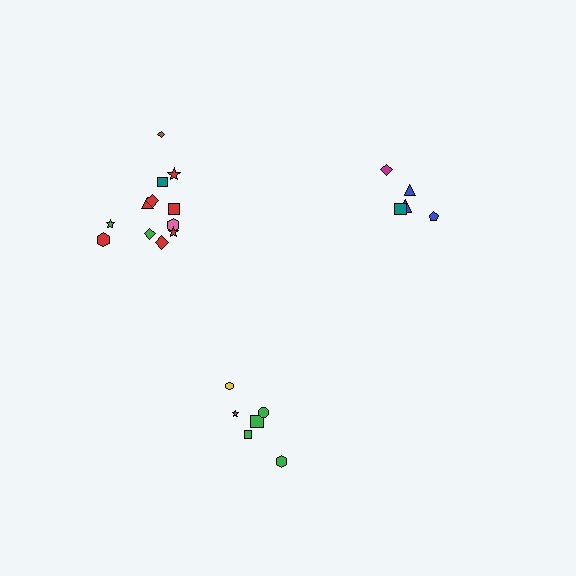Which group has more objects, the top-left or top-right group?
The top-left group.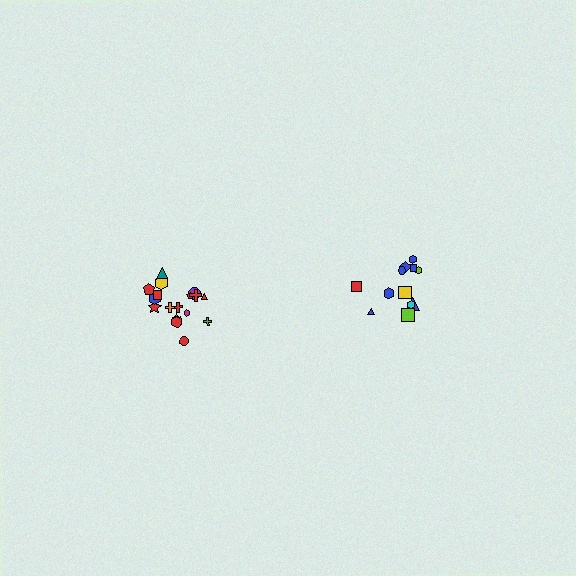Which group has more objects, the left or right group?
The left group.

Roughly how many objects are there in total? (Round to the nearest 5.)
Roughly 30 objects in total.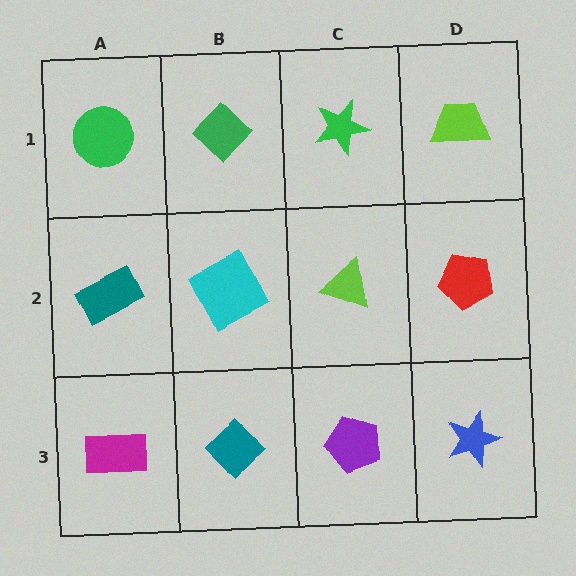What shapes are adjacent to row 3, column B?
A cyan square (row 2, column B), a magenta rectangle (row 3, column A), a purple pentagon (row 3, column C).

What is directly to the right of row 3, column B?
A purple pentagon.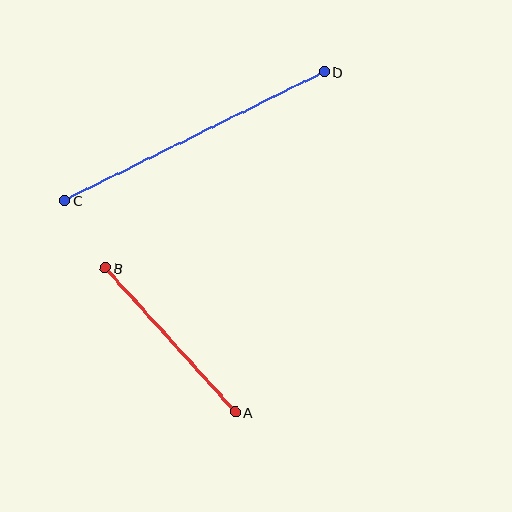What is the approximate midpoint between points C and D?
The midpoint is at approximately (194, 136) pixels.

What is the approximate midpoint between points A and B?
The midpoint is at approximately (170, 340) pixels.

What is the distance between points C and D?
The distance is approximately 290 pixels.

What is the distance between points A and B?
The distance is approximately 194 pixels.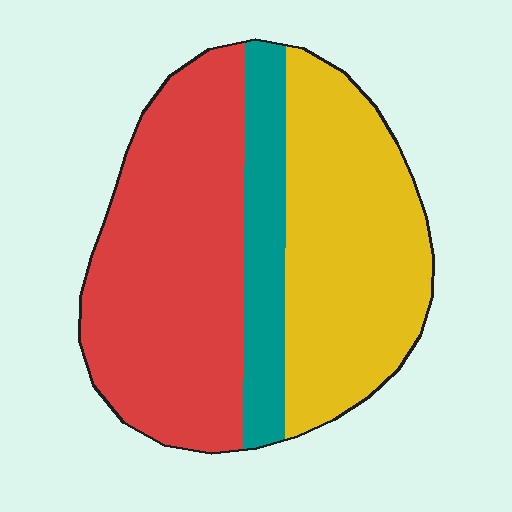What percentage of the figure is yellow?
Yellow takes up about three eighths (3/8) of the figure.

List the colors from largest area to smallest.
From largest to smallest: red, yellow, teal.